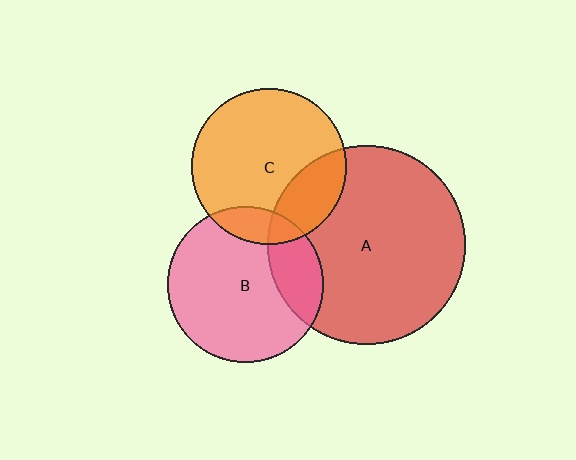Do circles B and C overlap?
Yes.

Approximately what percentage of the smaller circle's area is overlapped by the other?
Approximately 15%.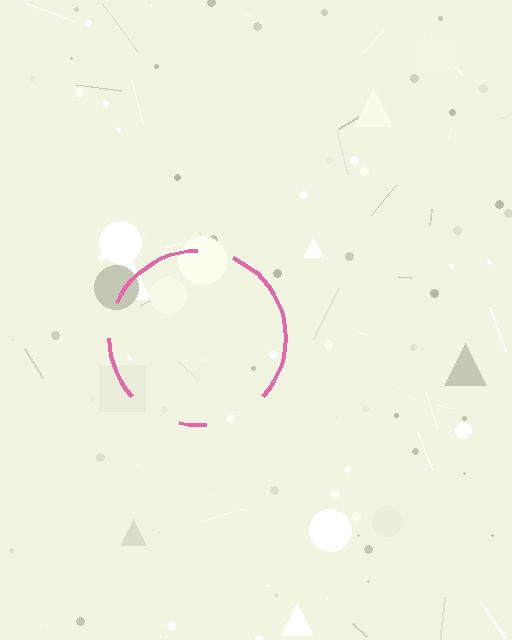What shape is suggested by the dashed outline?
The dashed outline suggests a circle.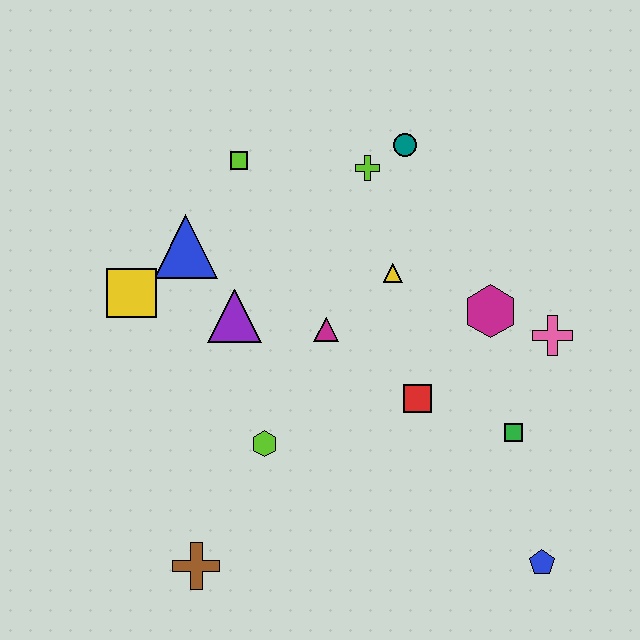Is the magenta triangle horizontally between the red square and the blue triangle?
Yes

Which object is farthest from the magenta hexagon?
The brown cross is farthest from the magenta hexagon.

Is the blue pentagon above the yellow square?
No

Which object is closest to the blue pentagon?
The green square is closest to the blue pentagon.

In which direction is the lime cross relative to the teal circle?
The lime cross is to the left of the teal circle.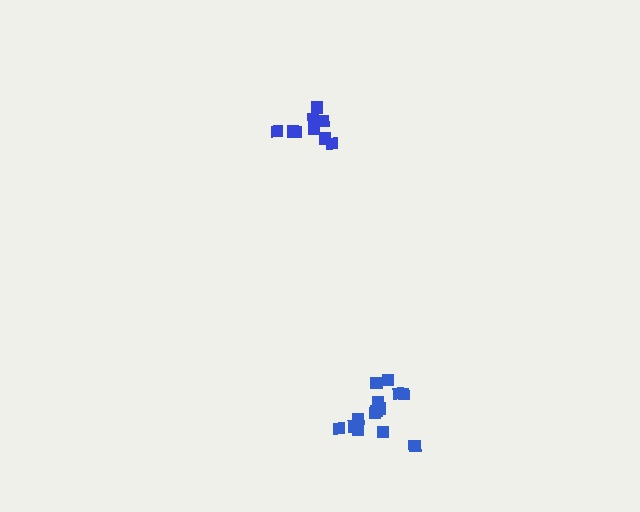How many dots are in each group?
Group 1: 9 dots, Group 2: 14 dots (23 total).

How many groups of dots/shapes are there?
There are 2 groups.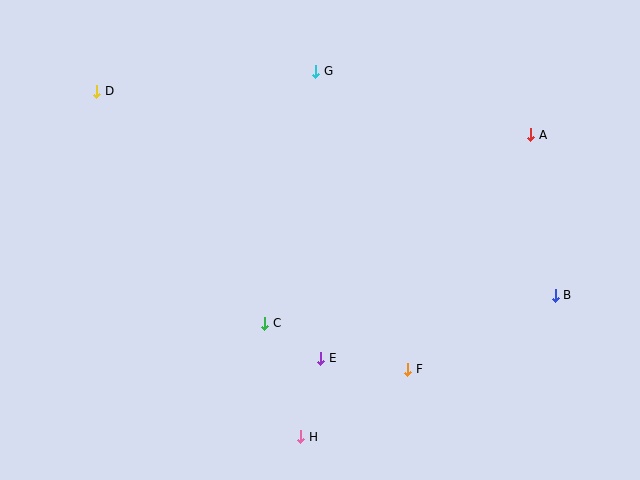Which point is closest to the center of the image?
Point C at (265, 323) is closest to the center.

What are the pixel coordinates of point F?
Point F is at (408, 369).